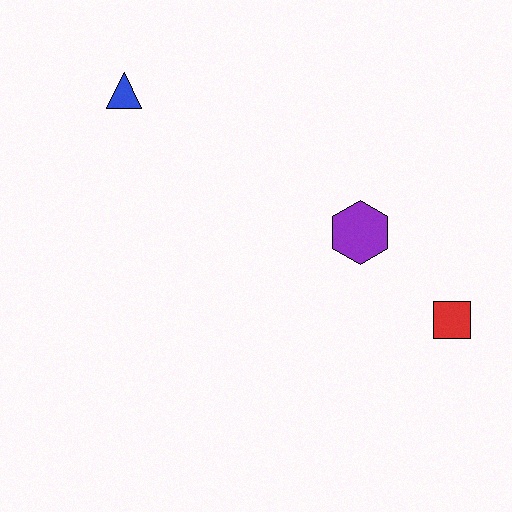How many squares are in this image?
There is 1 square.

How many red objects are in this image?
There is 1 red object.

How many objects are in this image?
There are 3 objects.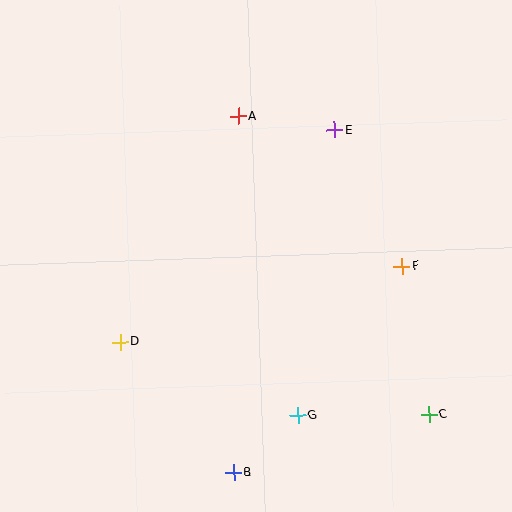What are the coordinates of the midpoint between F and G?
The midpoint between F and G is at (350, 341).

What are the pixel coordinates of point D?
Point D is at (120, 342).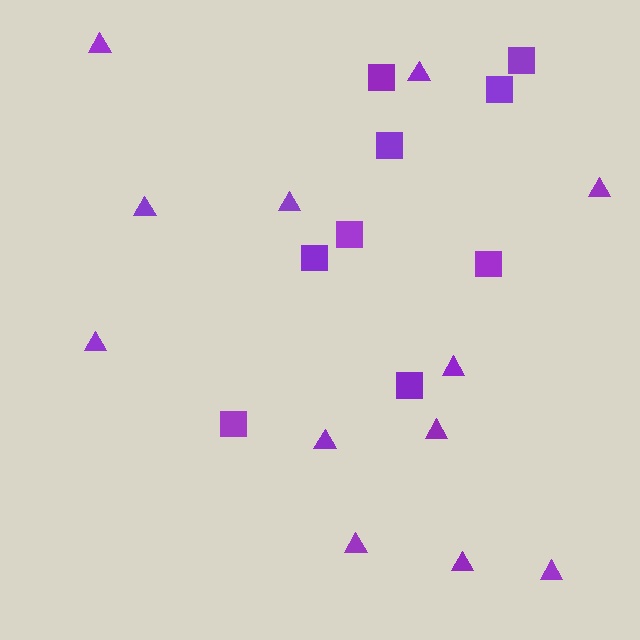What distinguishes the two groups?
There are 2 groups: one group of squares (9) and one group of triangles (12).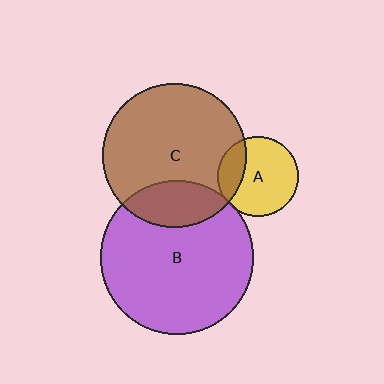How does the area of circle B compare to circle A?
Approximately 3.6 times.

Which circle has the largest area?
Circle B (purple).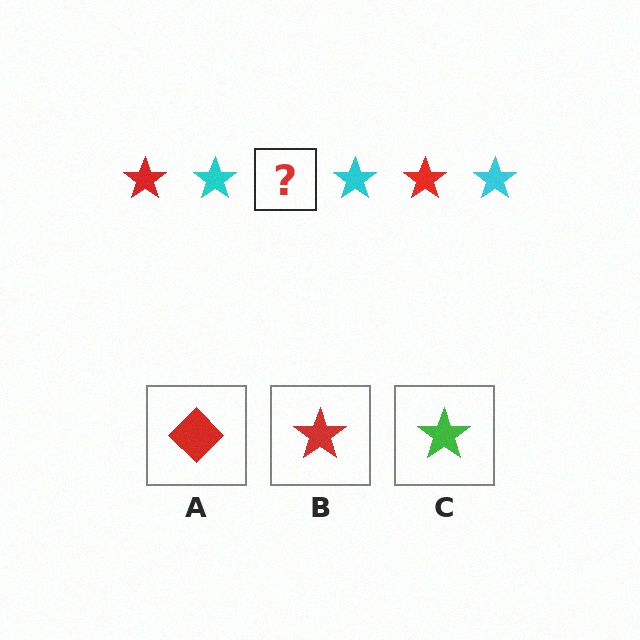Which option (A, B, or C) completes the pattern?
B.